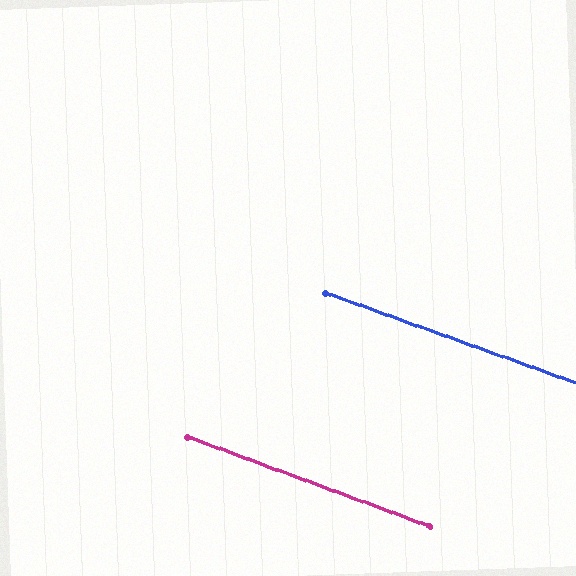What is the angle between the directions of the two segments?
Approximately 0 degrees.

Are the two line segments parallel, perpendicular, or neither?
Parallel — their directions differ by only 0.5°.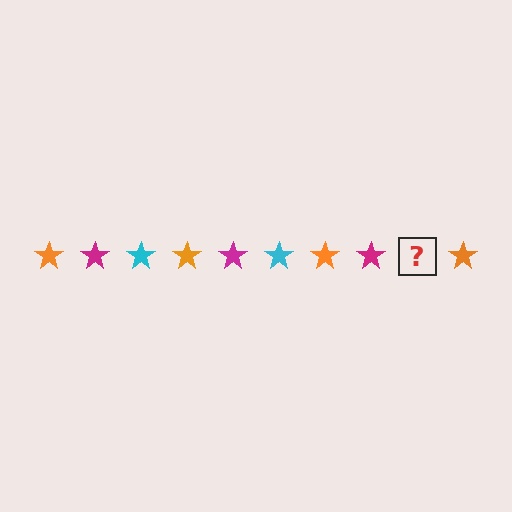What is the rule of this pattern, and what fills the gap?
The rule is that the pattern cycles through orange, magenta, cyan stars. The gap should be filled with a cyan star.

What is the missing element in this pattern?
The missing element is a cyan star.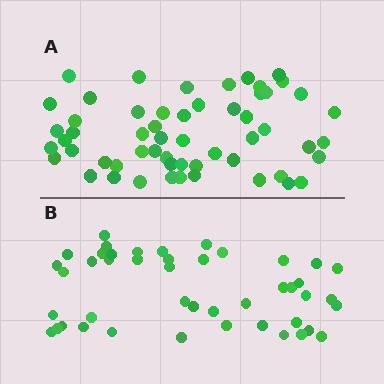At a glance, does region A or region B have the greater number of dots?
Region A (the top region) has more dots.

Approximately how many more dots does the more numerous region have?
Region A has roughly 12 or so more dots than region B.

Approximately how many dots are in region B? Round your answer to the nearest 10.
About 40 dots. (The exact count is 45, which rounds to 40.)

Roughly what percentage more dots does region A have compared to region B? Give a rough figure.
About 25% more.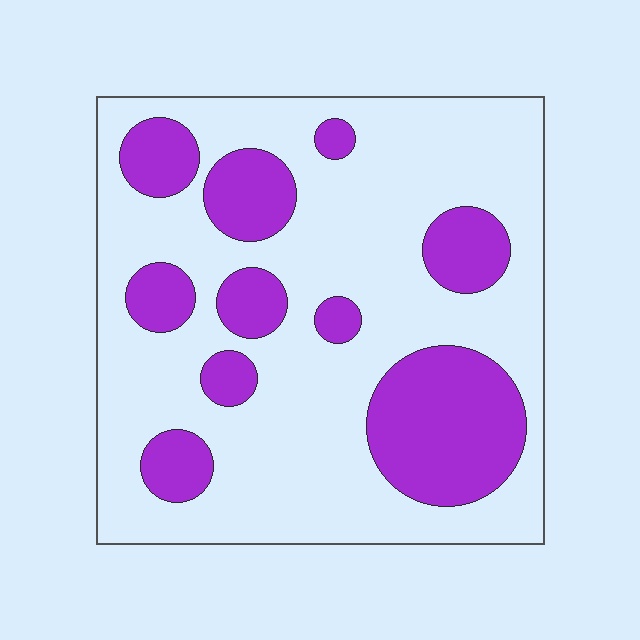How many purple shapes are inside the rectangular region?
10.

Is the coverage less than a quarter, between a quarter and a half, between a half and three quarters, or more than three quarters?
Between a quarter and a half.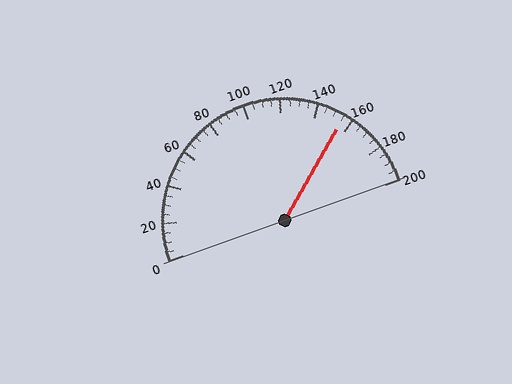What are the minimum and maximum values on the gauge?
The gauge ranges from 0 to 200.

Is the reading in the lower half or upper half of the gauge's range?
The reading is in the upper half of the range (0 to 200).